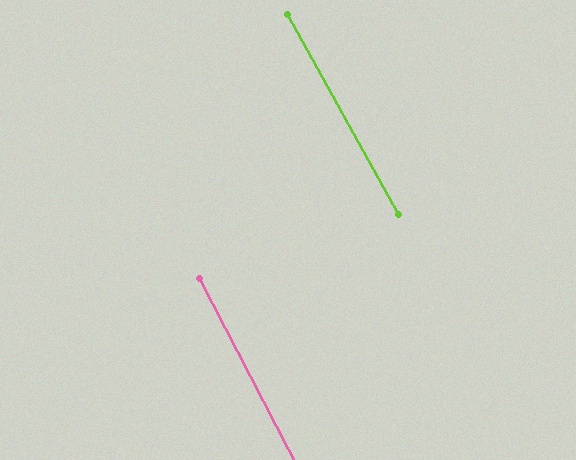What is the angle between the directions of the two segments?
Approximately 2 degrees.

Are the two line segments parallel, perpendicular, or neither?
Parallel — their directions differ by only 1.7°.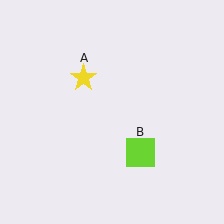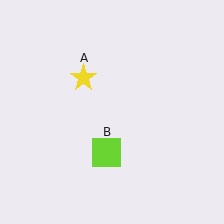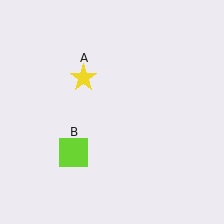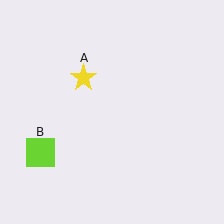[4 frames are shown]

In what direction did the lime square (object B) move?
The lime square (object B) moved left.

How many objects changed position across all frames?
1 object changed position: lime square (object B).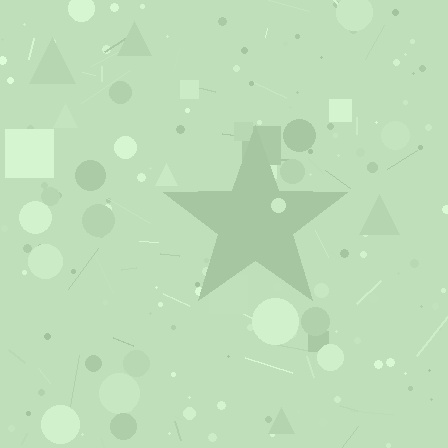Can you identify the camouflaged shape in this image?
The camouflaged shape is a star.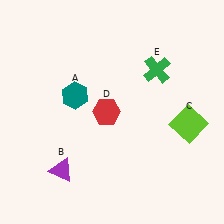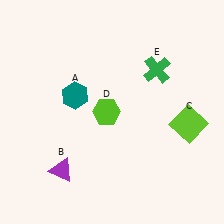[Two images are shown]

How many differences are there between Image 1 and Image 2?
There is 1 difference between the two images.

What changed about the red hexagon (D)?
In Image 1, D is red. In Image 2, it changed to lime.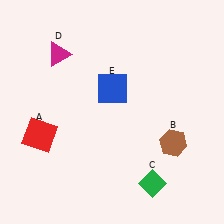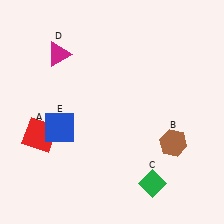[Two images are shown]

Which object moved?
The blue square (E) moved left.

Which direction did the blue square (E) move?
The blue square (E) moved left.